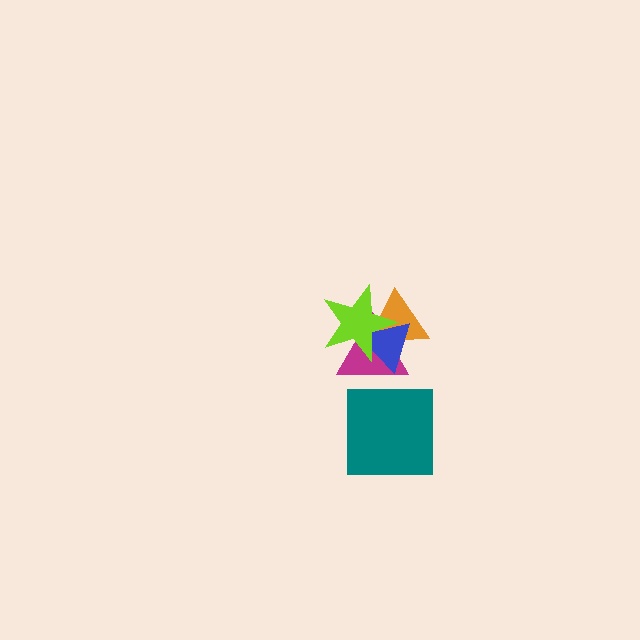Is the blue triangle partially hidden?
Yes, it is partially covered by another shape.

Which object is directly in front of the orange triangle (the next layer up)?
The blue triangle is directly in front of the orange triangle.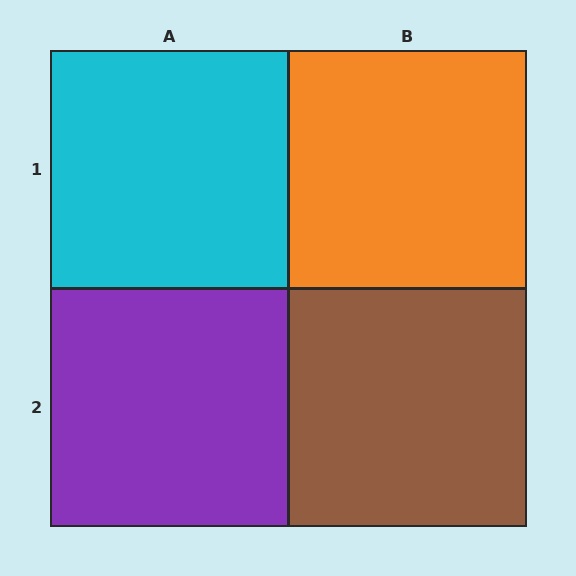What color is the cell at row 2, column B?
Brown.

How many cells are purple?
1 cell is purple.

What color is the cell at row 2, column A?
Purple.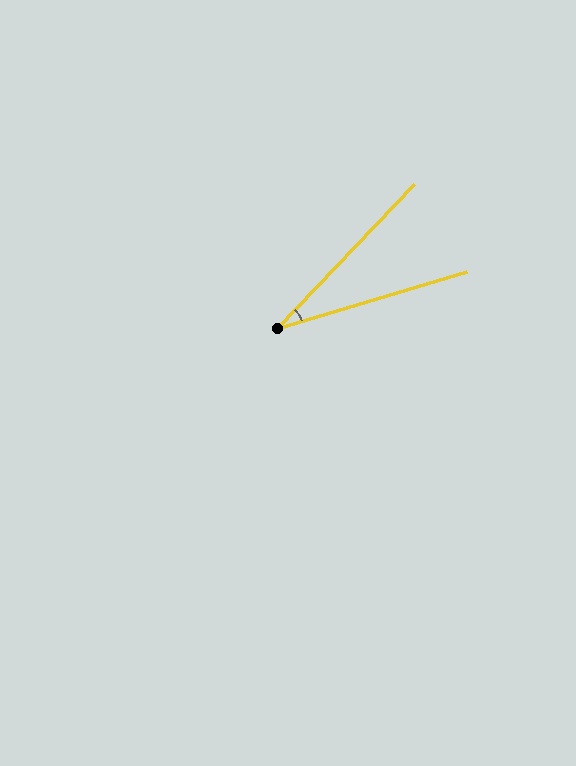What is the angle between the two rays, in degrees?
Approximately 30 degrees.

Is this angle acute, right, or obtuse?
It is acute.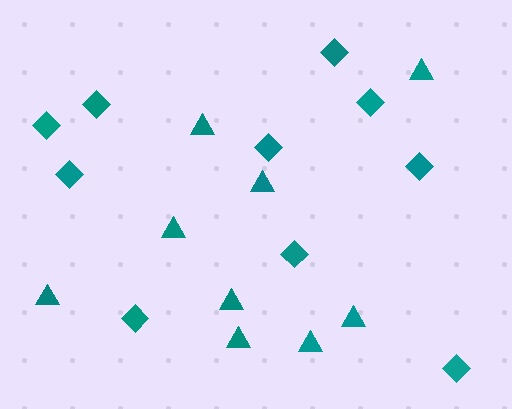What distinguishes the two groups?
There are 2 groups: one group of diamonds (10) and one group of triangles (9).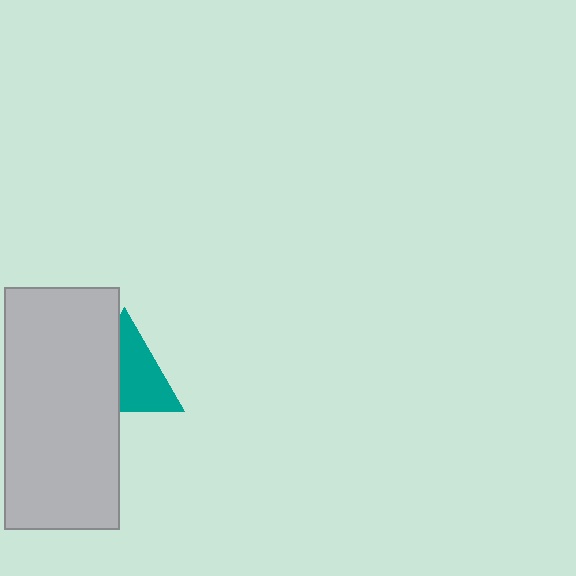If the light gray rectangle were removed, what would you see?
You would see the complete teal triangle.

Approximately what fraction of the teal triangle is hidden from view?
Roughly 42% of the teal triangle is hidden behind the light gray rectangle.